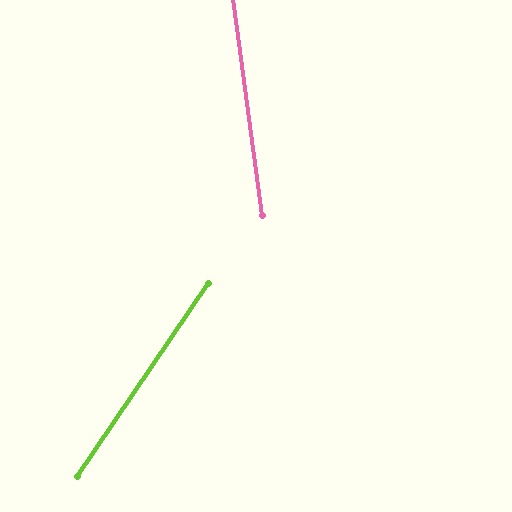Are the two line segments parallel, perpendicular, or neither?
Neither parallel nor perpendicular — they differ by about 42°.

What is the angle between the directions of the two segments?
Approximately 42 degrees.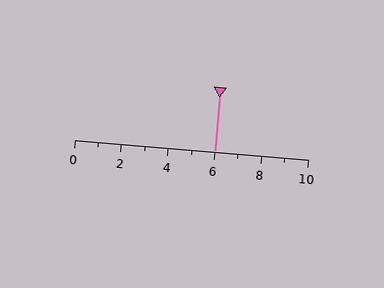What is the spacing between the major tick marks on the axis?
The major ticks are spaced 2 apart.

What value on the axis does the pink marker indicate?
The marker indicates approximately 6.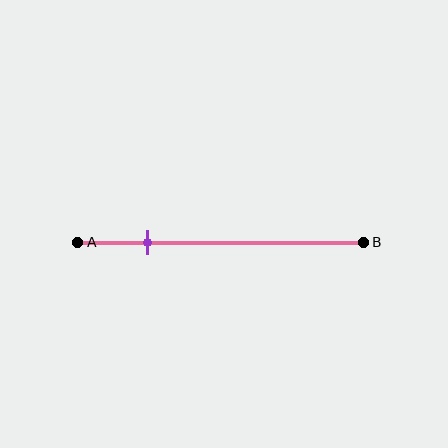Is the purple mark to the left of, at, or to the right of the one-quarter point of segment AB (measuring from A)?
The purple mark is approximately at the one-quarter point of segment AB.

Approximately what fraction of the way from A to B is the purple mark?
The purple mark is approximately 25% of the way from A to B.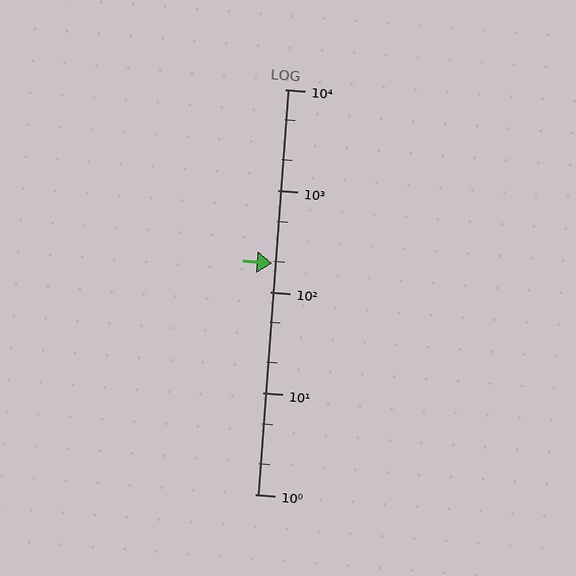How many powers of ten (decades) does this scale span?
The scale spans 4 decades, from 1 to 10000.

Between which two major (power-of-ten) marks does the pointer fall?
The pointer is between 100 and 1000.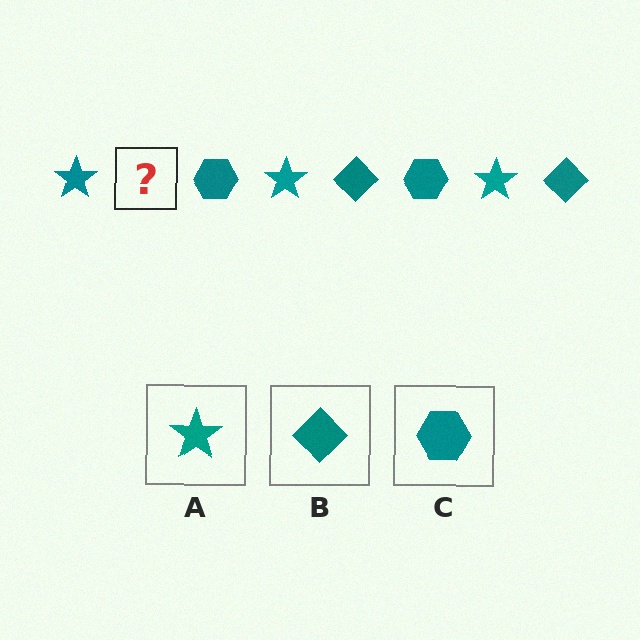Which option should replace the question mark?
Option B.